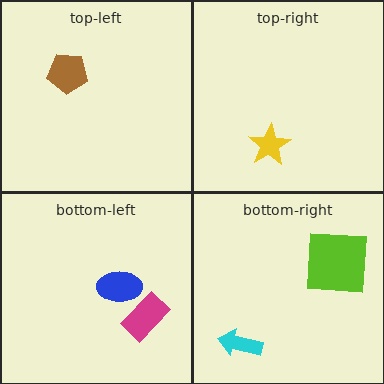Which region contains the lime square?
The bottom-right region.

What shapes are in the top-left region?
The brown pentagon.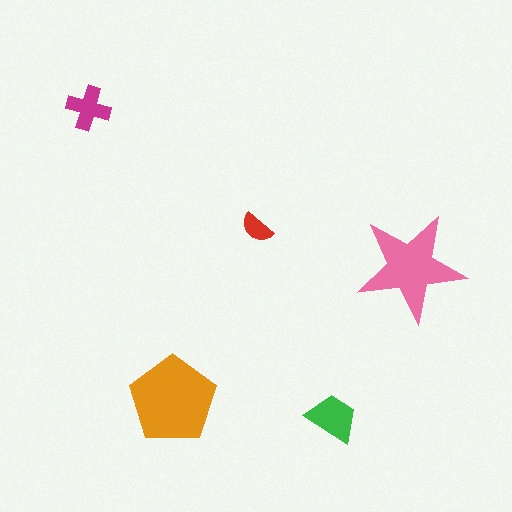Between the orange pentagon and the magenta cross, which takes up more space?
The orange pentagon.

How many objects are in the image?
There are 5 objects in the image.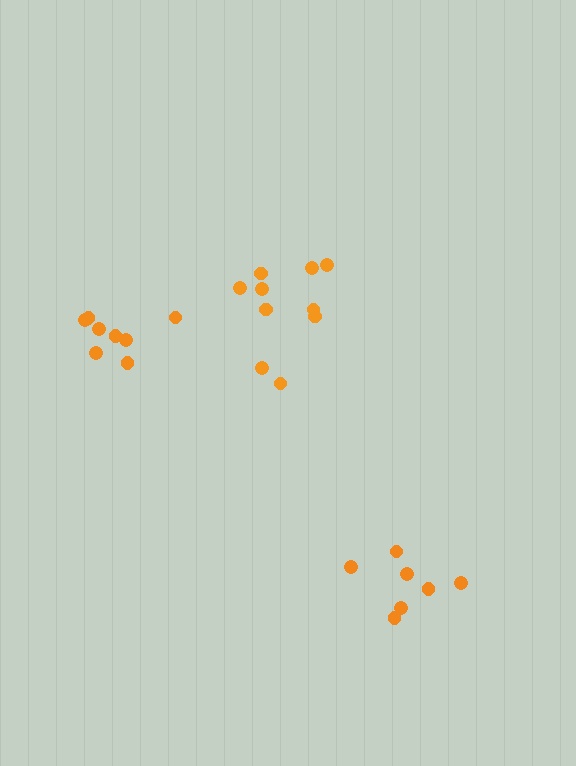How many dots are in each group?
Group 1: 7 dots, Group 2: 10 dots, Group 3: 8 dots (25 total).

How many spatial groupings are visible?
There are 3 spatial groupings.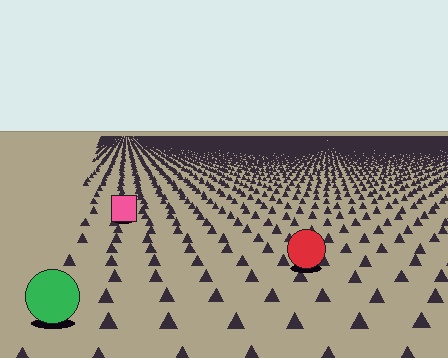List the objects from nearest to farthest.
From nearest to farthest: the green circle, the red circle, the pink square.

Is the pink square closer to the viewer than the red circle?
No. The red circle is closer — you can tell from the texture gradient: the ground texture is coarser near it.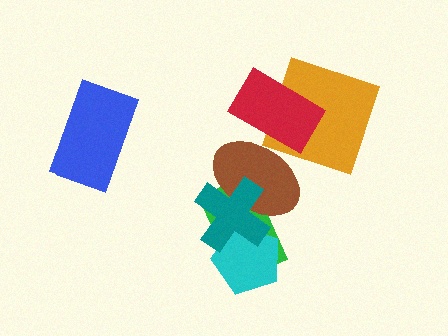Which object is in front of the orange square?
The red rectangle is in front of the orange square.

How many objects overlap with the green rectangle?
3 objects overlap with the green rectangle.